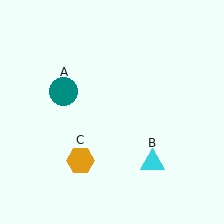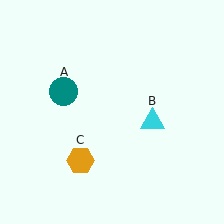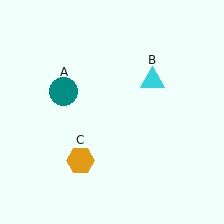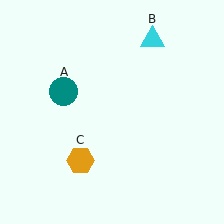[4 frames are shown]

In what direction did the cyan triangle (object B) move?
The cyan triangle (object B) moved up.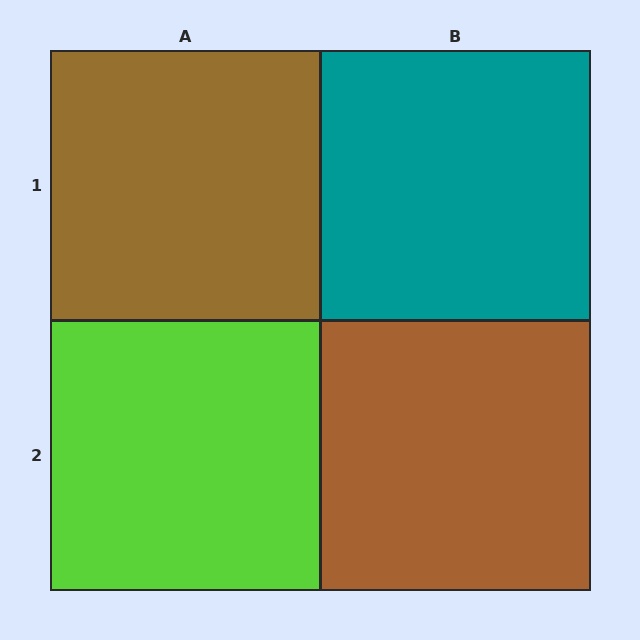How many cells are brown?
2 cells are brown.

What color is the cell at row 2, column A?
Lime.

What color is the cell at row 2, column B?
Brown.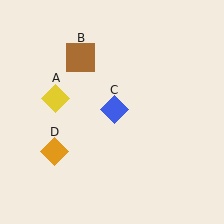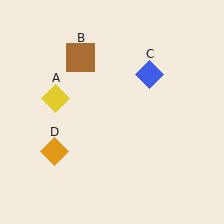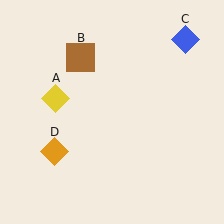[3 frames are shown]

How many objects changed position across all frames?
1 object changed position: blue diamond (object C).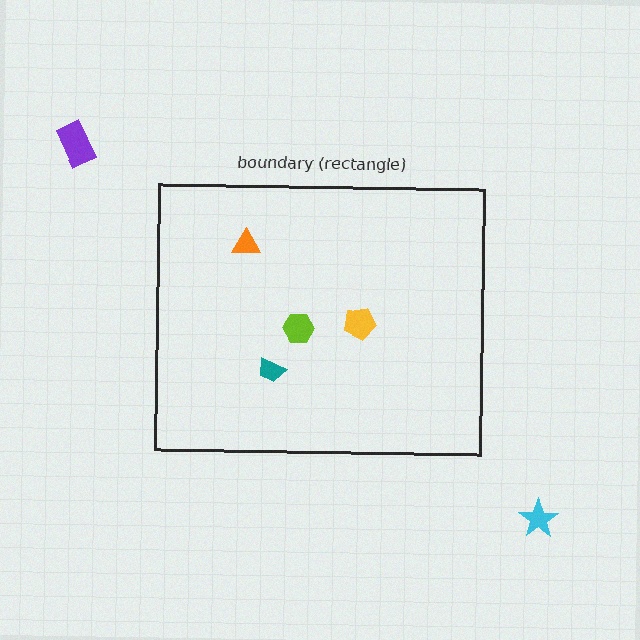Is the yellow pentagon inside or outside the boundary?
Inside.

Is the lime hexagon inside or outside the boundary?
Inside.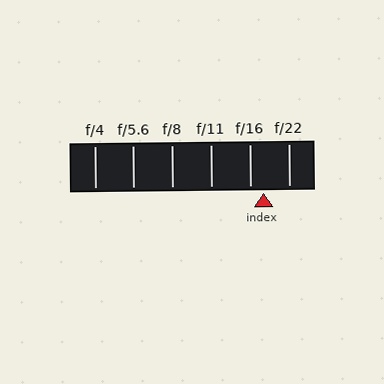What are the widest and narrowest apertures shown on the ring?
The widest aperture shown is f/4 and the narrowest is f/22.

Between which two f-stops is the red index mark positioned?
The index mark is between f/16 and f/22.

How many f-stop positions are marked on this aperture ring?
There are 6 f-stop positions marked.